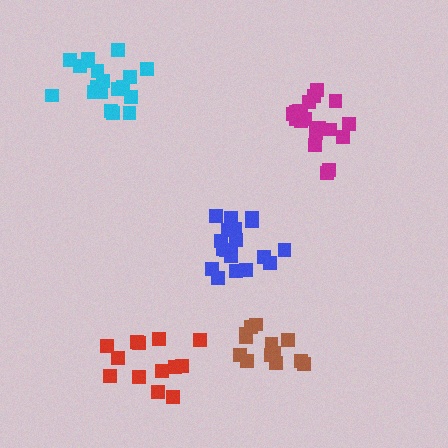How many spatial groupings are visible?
There are 5 spatial groupings.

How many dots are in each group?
Group 1: 19 dots, Group 2: 19 dots, Group 3: 13 dots, Group 4: 19 dots, Group 5: 13 dots (83 total).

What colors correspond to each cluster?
The clusters are colored: blue, magenta, brown, cyan, red.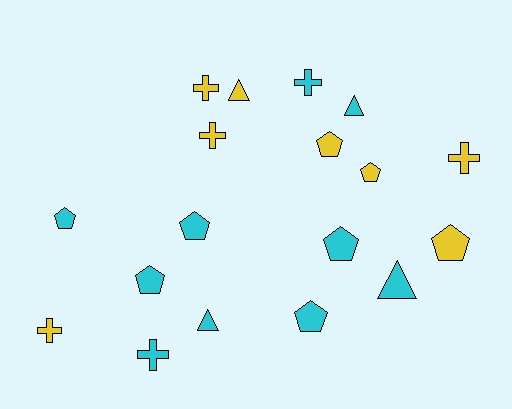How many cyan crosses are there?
There are 2 cyan crosses.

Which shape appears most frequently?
Pentagon, with 8 objects.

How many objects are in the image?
There are 18 objects.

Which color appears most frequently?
Cyan, with 10 objects.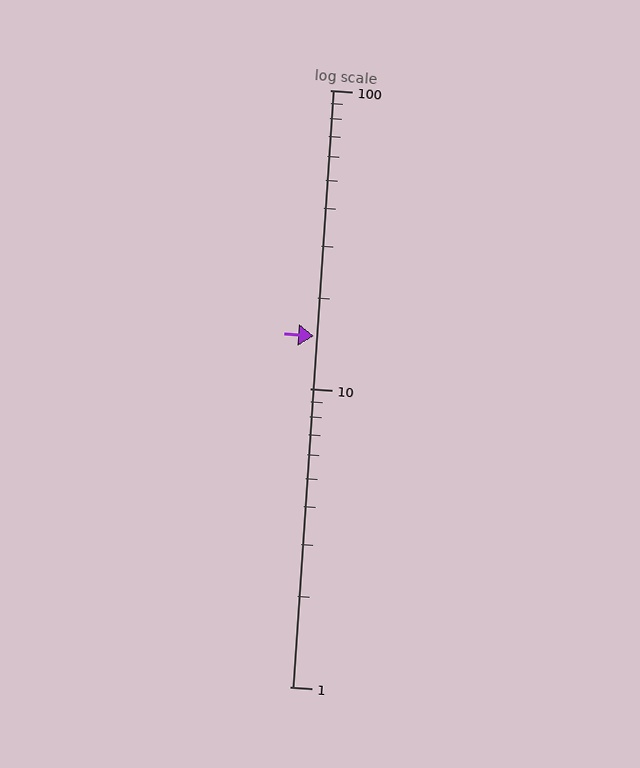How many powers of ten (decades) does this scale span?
The scale spans 2 decades, from 1 to 100.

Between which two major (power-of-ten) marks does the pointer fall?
The pointer is between 10 and 100.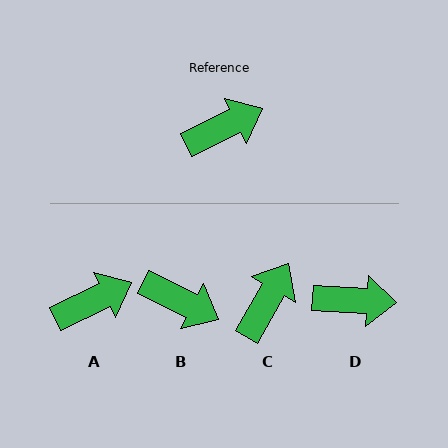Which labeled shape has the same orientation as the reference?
A.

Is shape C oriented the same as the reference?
No, it is off by about 34 degrees.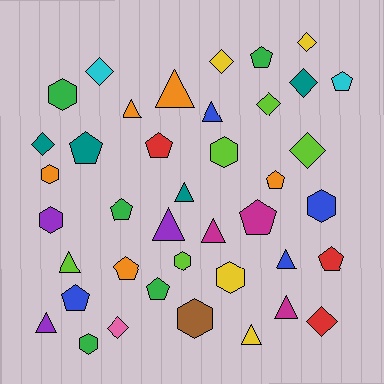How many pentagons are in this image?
There are 11 pentagons.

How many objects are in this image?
There are 40 objects.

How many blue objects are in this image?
There are 4 blue objects.